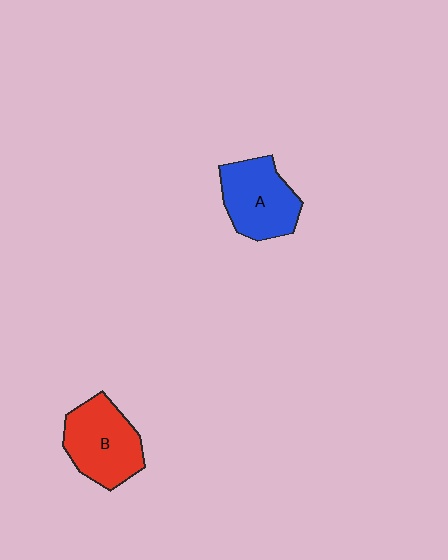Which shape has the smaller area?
Shape A (blue).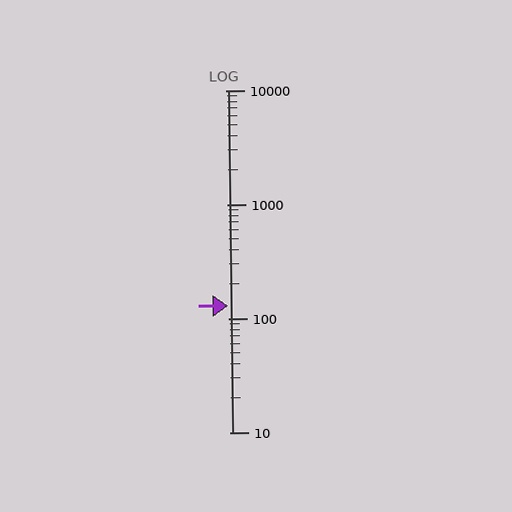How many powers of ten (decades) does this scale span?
The scale spans 3 decades, from 10 to 10000.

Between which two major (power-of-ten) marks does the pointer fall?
The pointer is between 100 and 1000.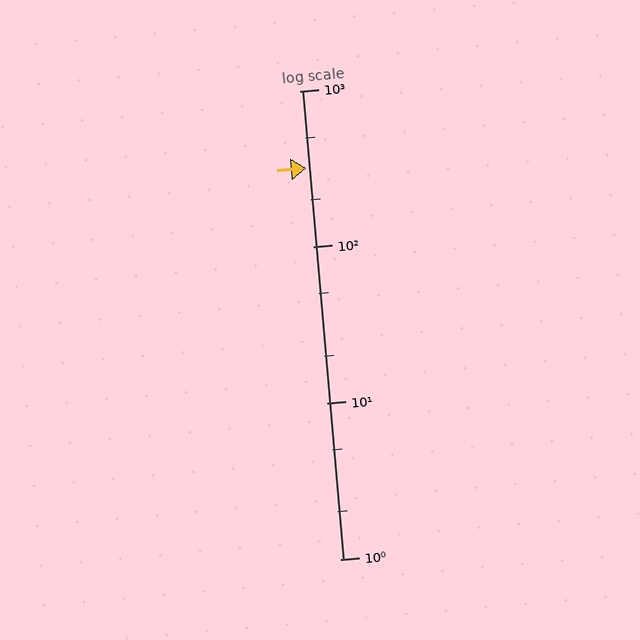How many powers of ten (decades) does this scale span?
The scale spans 3 decades, from 1 to 1000.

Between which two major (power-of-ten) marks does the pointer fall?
The pointer is between 100 and 1000.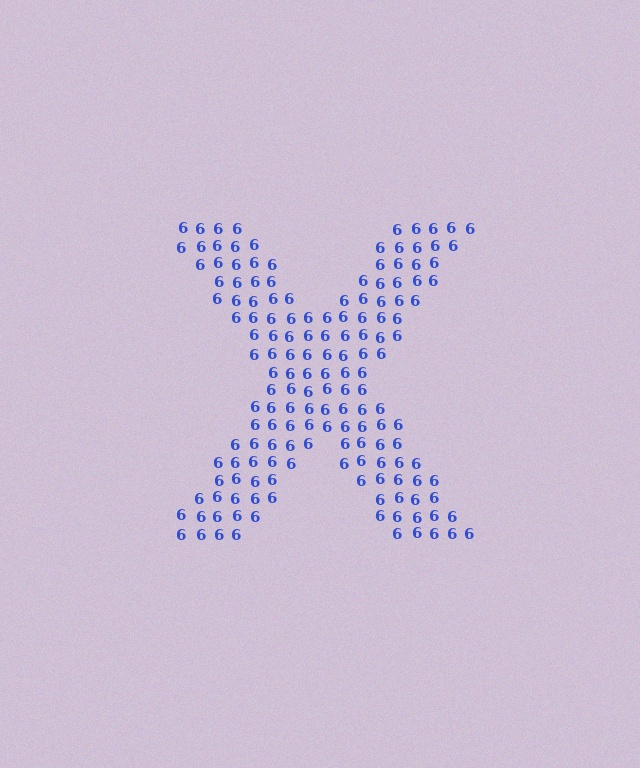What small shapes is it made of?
It is made of small digit 6's.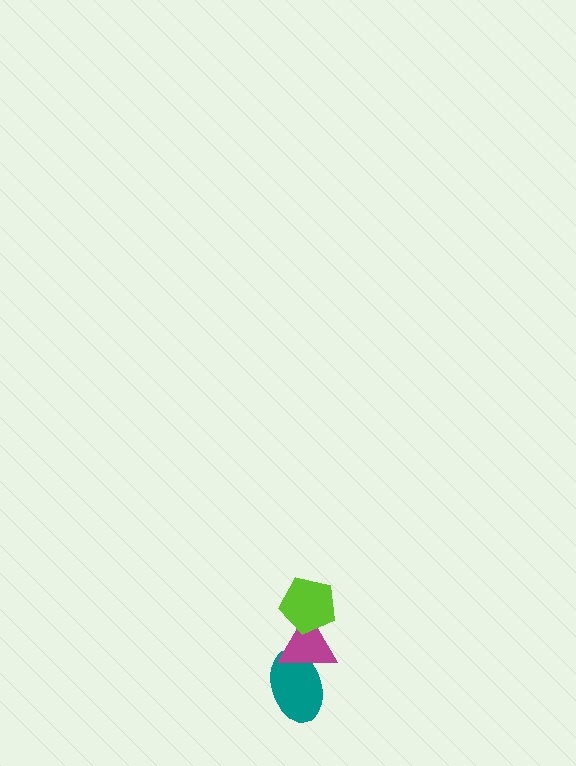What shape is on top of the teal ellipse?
The magenta triangle is on top of the teal ellipse.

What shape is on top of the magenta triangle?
The lime pentagon is on top of the magenta triangle.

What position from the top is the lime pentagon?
The lime pentagon is 1st from the top.